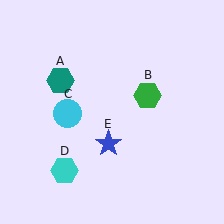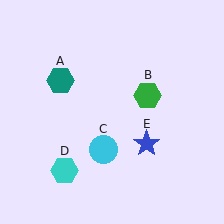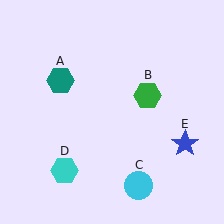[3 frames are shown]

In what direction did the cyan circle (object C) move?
The cyan circle (object C) moved down and to the right.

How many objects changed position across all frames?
2 objects changed position: cyan circle (object C), blue star (object E).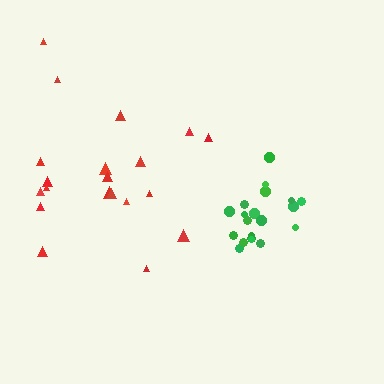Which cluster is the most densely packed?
Green.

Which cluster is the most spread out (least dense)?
Red.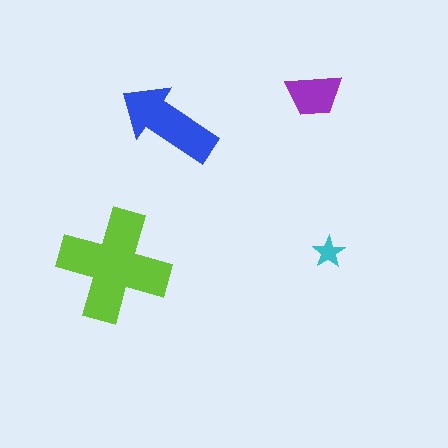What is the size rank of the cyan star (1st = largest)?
4th.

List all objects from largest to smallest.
The lime cross, the blue arrow, the purple trapezoid, the cyan star.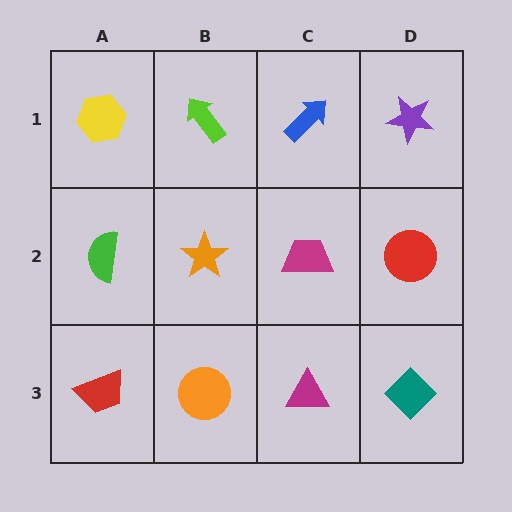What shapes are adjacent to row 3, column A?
A green semicircle (row 2, column A), an orange circle (row 3, column B).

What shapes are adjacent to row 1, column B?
An orange star (row 2, column B), a yellow hexagon (row 1, column A), a blue arrow (row 1, column C).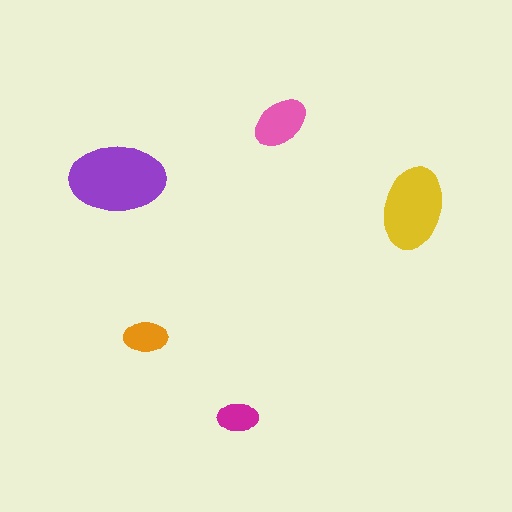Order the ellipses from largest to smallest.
the purple one, the yellow one, the pink one, the orange one, the magenta one.